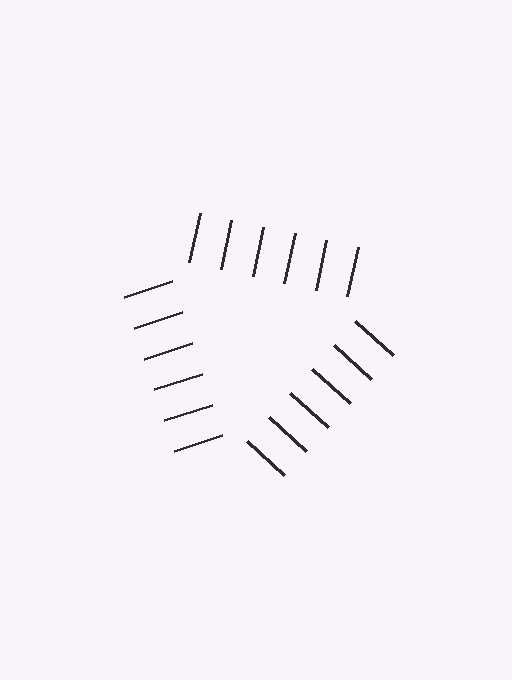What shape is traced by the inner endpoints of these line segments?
An illusory triangle — the line segments terminate on its edges but no continuous stroke is drawn.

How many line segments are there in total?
18 — 6 along each of the 3 edges.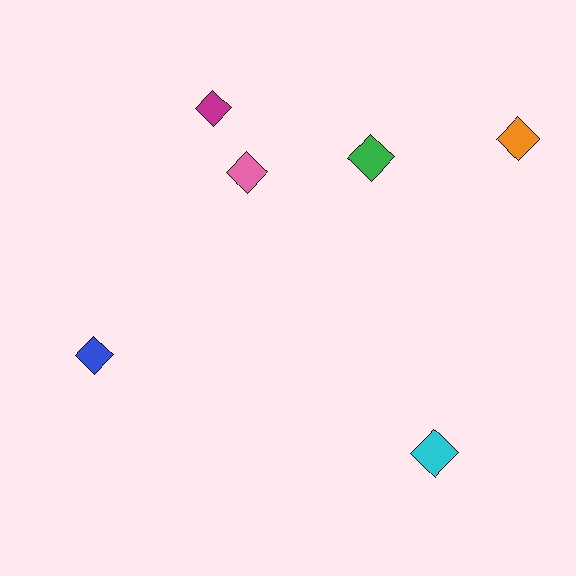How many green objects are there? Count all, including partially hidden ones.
There is 1 green object.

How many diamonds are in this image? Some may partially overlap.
There are 6 diamonds.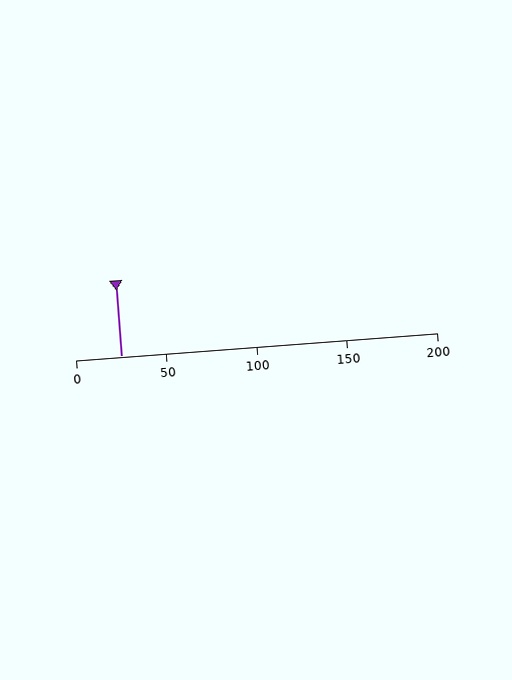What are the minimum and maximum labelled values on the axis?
The axis runs from 0 to 200.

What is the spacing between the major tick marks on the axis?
The major ticks are spaced 50 apart.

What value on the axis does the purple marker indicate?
The marker indicates approximately 25.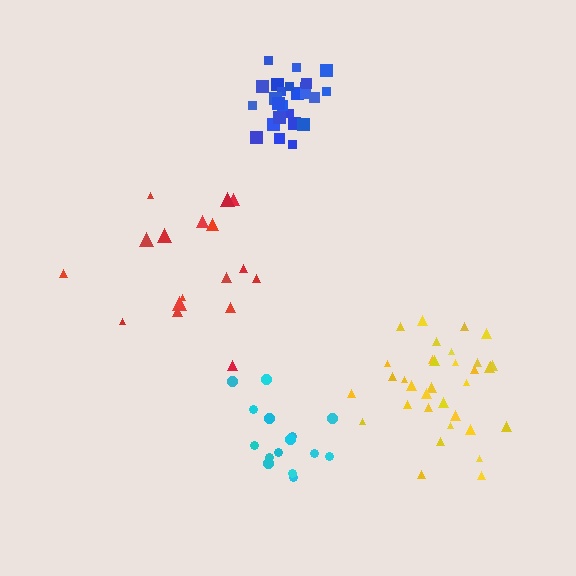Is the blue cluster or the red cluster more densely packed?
Blue.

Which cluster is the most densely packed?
Blue.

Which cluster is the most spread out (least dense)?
Red.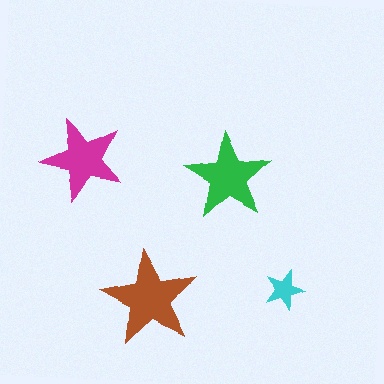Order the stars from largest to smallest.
the brown one, the green one, the magenta one, the cyan one.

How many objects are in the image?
There are 4 objects in the image.